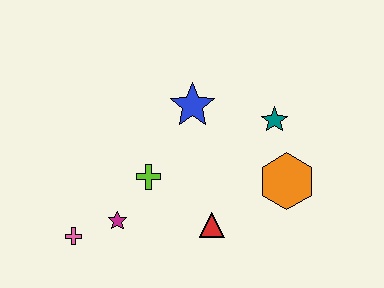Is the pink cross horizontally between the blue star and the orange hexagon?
No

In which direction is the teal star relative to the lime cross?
The teal star is to the right of the lime cross.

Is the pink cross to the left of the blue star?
Yes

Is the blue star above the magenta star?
Yes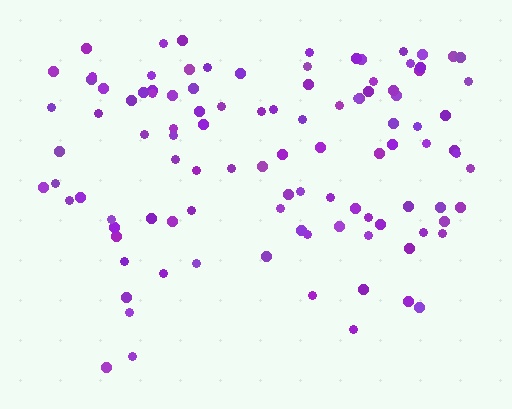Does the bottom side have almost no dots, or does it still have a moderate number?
Still a moderate number, just noticeably fewer than the top.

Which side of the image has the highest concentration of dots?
The top.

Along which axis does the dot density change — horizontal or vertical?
Vertical.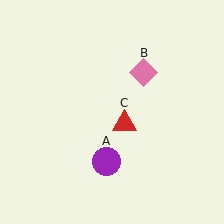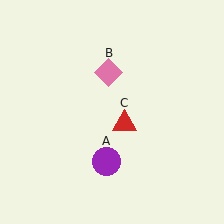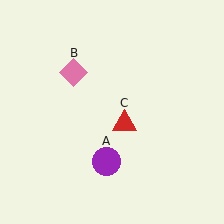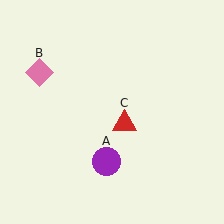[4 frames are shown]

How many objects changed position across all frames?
1 object changed position: pink diamond (object B).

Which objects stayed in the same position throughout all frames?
Purple circle (object A) and red triangle (object C) remained stationary.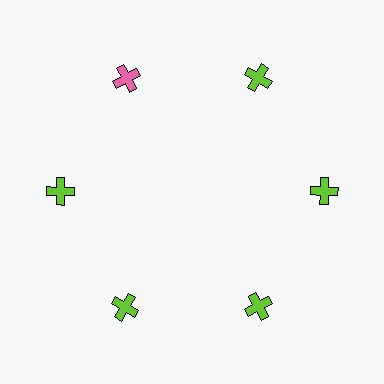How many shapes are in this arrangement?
There are 6 shapes arranged in a ring pattern.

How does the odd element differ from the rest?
It has a different color: pink instead of lime.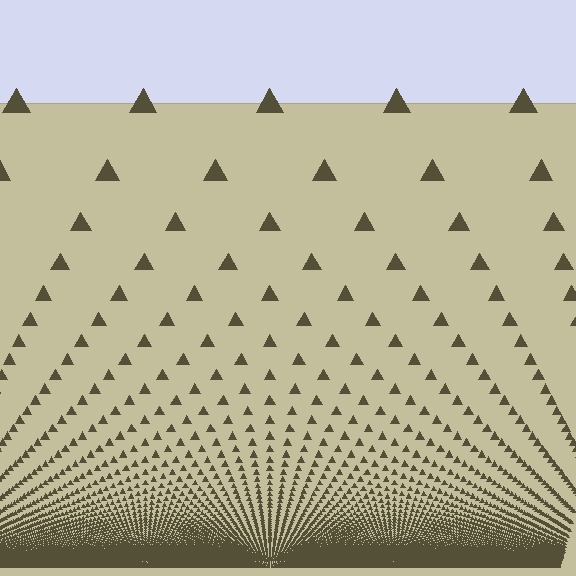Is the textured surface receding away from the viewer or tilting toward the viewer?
The surface appears to tilt toward the viewer. Texture elements get larger and sparser toward the top.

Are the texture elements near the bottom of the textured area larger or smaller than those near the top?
Smaller. The gradient is inverted — elements near the bottom are smaller and denser.